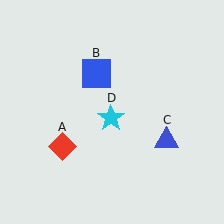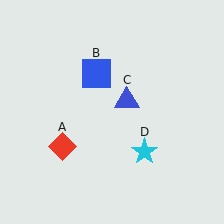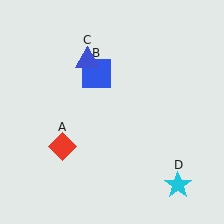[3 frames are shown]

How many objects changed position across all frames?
2 objects changed position: blue triangle (object C), cyan star (object D).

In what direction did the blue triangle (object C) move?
The blue triangle (object C) moved up and to the left.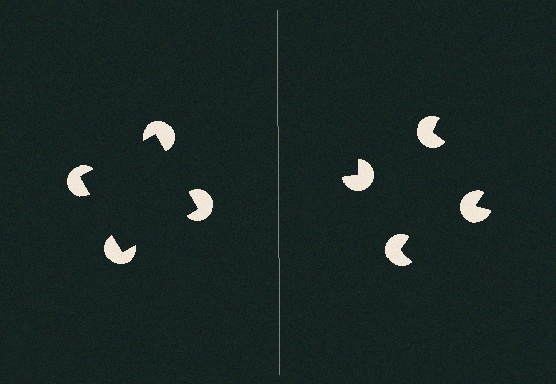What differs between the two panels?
The pac-man discs are positioned identically on both sides; only the wedge orientations differ. On the left they align to a square; on the right they are misaligned.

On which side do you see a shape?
An illusory square appears on the left side. On the right side the wedge cuts are rotated, so no coherent shape forms.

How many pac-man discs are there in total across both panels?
8 — 4 on each side.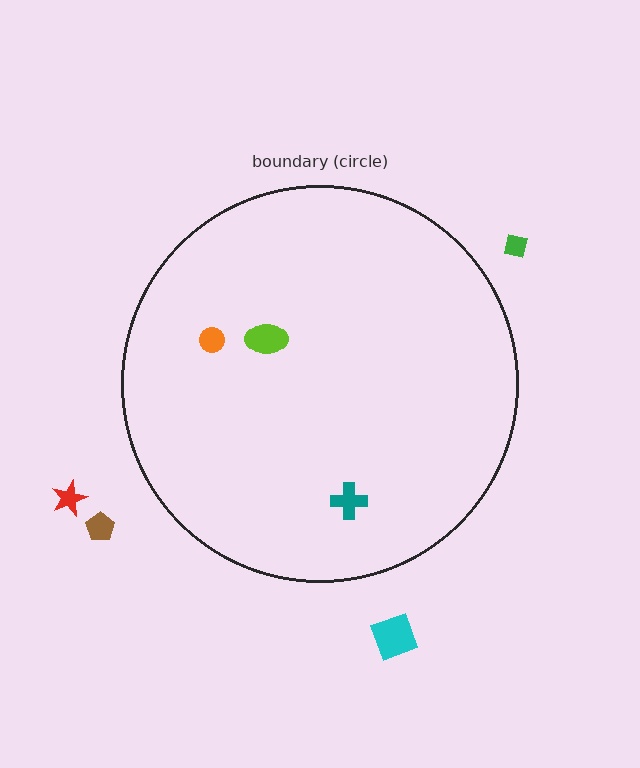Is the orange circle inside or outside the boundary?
Inside.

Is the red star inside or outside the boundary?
Outside.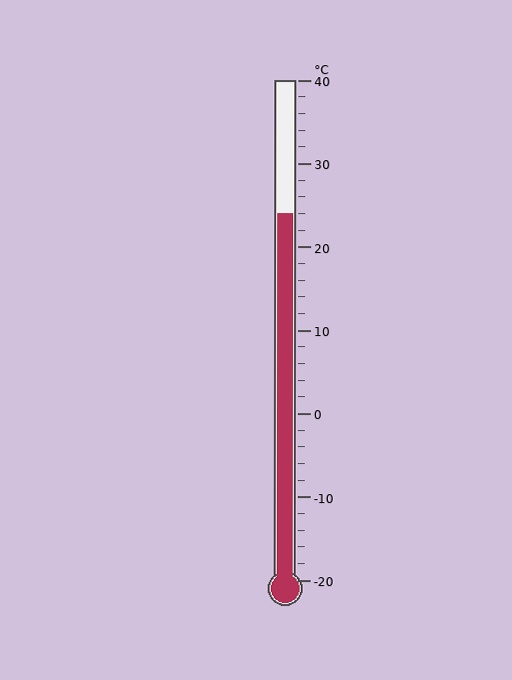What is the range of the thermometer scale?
The thermometer scale ranges from -20°C to 40°C.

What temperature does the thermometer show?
The thermometer shows approximately 24°C.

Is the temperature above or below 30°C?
The temperature is below 30°C.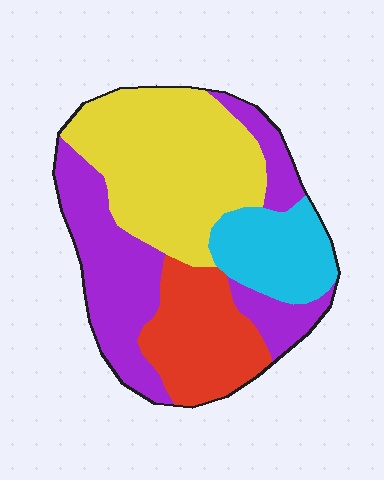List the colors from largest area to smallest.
From largest to smallest: yellow, purple, red, cyan.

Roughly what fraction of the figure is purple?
Purple takes up between a quarter and a half of the figure.